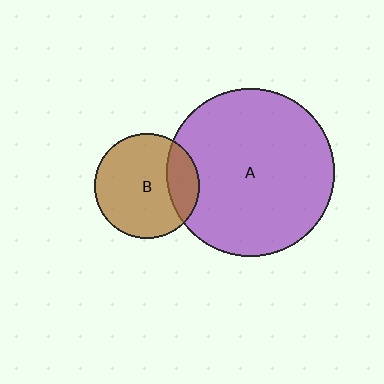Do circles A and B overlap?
Yes.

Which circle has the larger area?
Circle A (purple).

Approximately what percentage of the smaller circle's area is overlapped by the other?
Approximately 20%.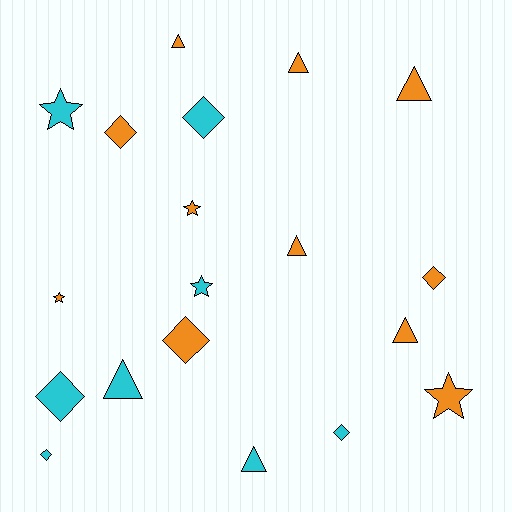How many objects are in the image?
There are 19 objects.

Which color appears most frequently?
Orange, with 11 objects.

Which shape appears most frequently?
Triangle, with 7 objects.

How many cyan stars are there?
There are 2 cyan stars.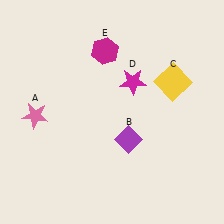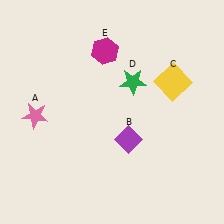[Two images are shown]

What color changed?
The star (D) changed from magenta in Image 1 to green in Image 2.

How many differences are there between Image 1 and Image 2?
There is 1 difference between the two images.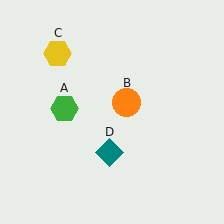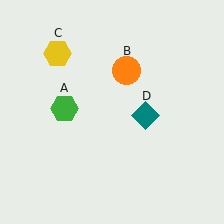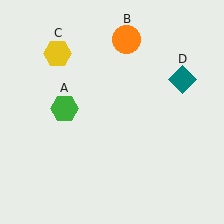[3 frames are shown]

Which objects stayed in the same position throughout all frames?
Green hexagon (object A) and yellow hexagon (object C) remained stationary.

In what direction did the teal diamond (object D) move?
The teal diamond (object D) moved up and to the right.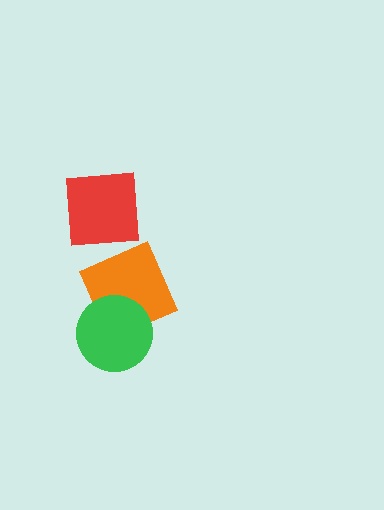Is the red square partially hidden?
No, no other shape covers it.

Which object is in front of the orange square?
The green circle is in front of the orange square.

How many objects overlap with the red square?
0 objects overlap with the red square.